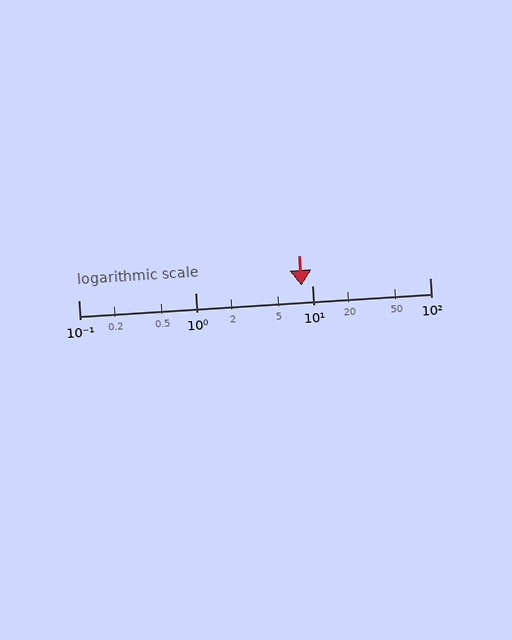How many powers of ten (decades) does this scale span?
The scale spans 3 decades, from 0.1 to 100.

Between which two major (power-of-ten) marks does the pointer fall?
The pointer is between 1 and 10.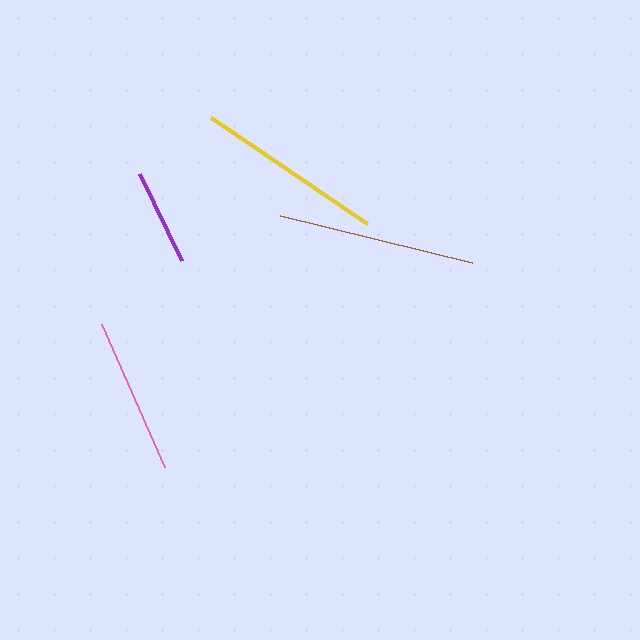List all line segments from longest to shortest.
From longest to shortest: brown, yellow, pink, purple.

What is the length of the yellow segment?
The yellow segment is approximately 188 pixels long.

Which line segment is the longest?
The brown line is the longest at approximately 198 pixels.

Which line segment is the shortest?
The purple line is the shortest at approximately 97 pixels.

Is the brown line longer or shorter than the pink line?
The brown line is longer than the pink line.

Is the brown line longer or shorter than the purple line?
The brown line is longer than the purple line.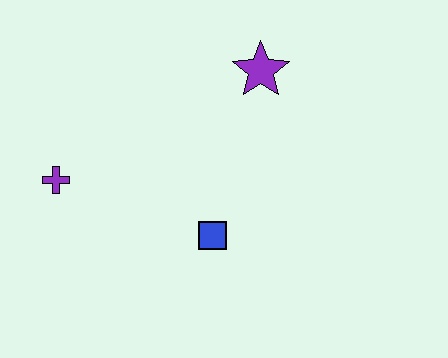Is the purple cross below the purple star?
Yes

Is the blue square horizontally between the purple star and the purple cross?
Yes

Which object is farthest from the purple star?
The purple cross is farthest from the purple star.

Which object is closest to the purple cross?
The blue square is closest to the purple cross.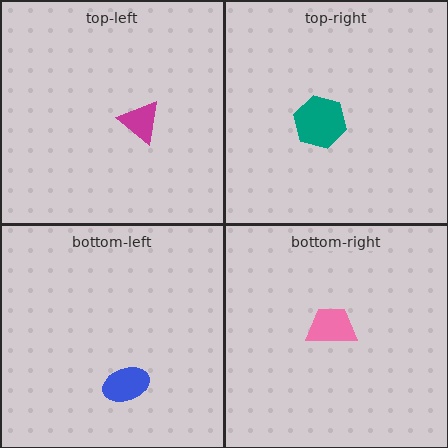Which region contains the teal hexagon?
The top-right region.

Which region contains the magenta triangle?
The top-left region.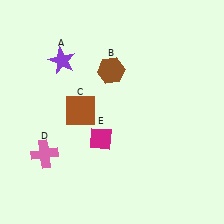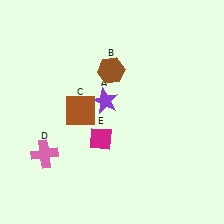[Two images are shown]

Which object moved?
The purple star (A) moved right.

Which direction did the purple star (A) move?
The purple star (A) moved right.